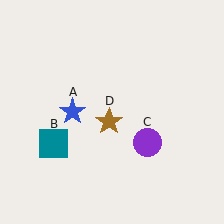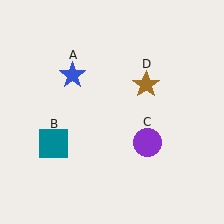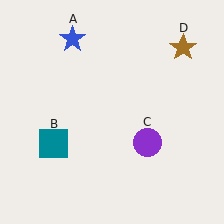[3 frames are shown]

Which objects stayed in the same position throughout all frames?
Teal square (object B) and purple circle (object C) remained stationary.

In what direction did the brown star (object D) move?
The brown star (object D) moved up and to the right.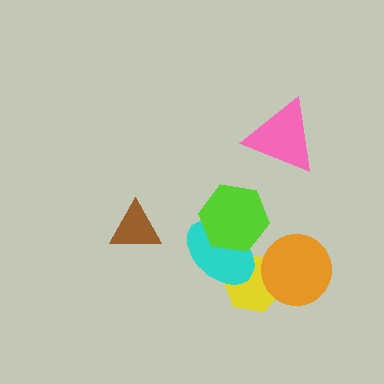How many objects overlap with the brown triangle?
0 objects overlap with the brown triangle.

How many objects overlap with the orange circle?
1 object overlaps with the orange circle.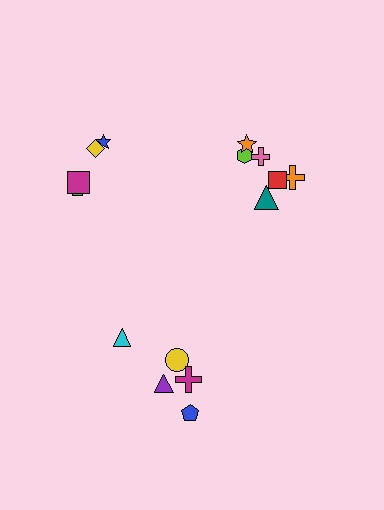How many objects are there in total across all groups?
There are 15 objects.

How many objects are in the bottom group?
There are 5 objects.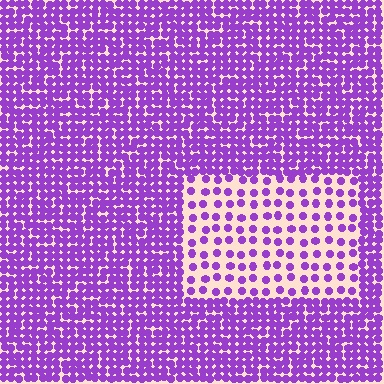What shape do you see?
I see a rectangle.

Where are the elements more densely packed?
The elements are more densely packed outside the rectangle boundary.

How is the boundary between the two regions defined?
The boundary is defined by a change in element density (approximately 2.6x ratio). All elements are the same color, size, and shape.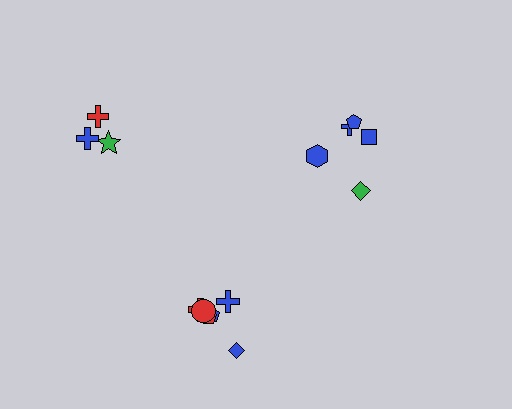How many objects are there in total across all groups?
There are 14 objects.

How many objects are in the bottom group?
There are 6 objects.